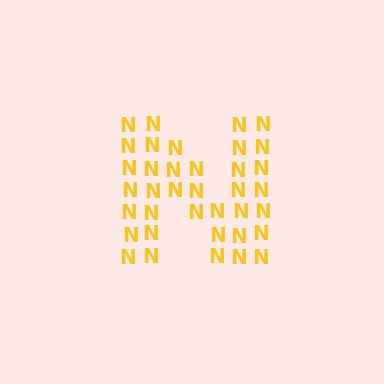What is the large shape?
The large shape is the letter N.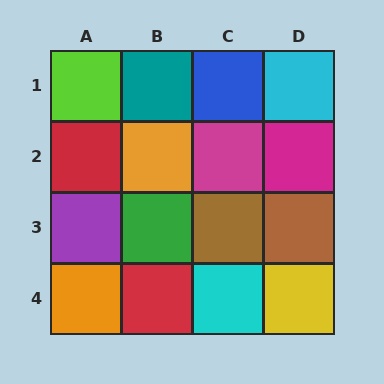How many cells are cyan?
2 cells are cyan.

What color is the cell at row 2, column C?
Magenta.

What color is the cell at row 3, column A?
Purple.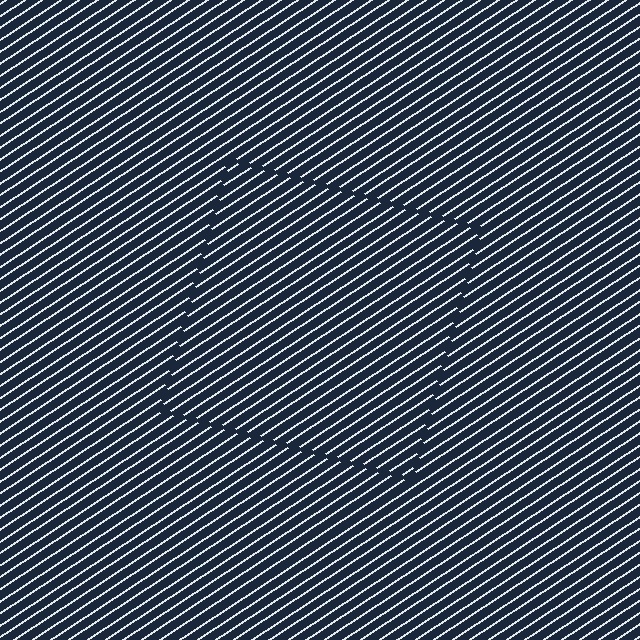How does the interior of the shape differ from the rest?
The interior of the shape contains the same grating, shifted by half a period — the contour is defined by the phase discontinuity where line-ends from the inner and outer gratings abut.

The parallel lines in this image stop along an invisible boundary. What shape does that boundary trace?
An illusory square. The interior of the shape contains the same grating, shifted by half a period — the contour is defined by the phase discontinuity where line-ends from the inner and outer gratings abut.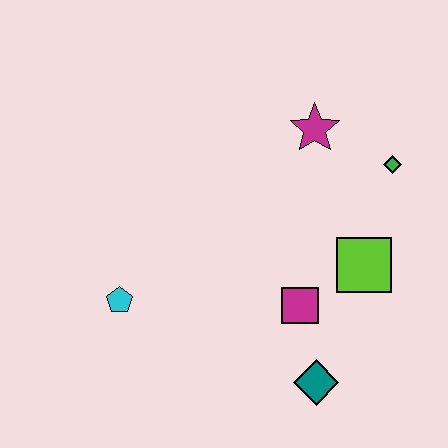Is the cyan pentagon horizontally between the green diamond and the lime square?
No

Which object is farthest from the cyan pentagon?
The green diamond is farthest from the cyan pentagon.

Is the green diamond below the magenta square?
No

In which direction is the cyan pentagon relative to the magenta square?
The cyan pentagon is to the left of the magenta square.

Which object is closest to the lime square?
The magenta square is closest to the lime square.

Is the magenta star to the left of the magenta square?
No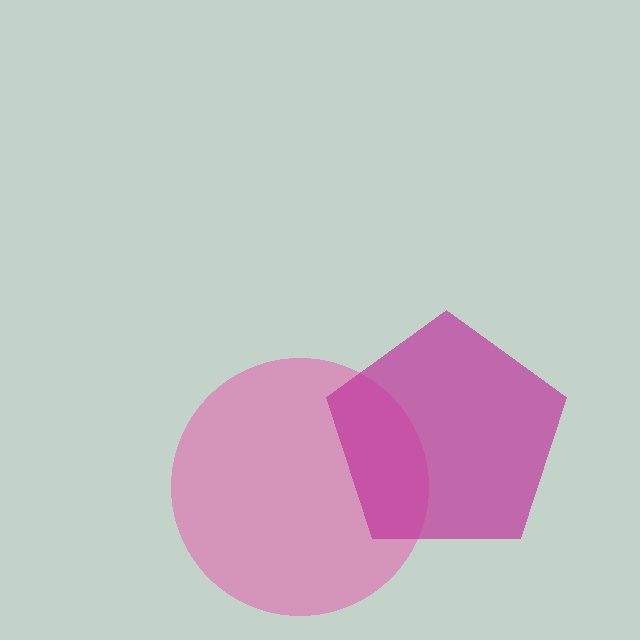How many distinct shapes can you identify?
There are 2 distinct shapes: a pink circle, a magenta pentagon.